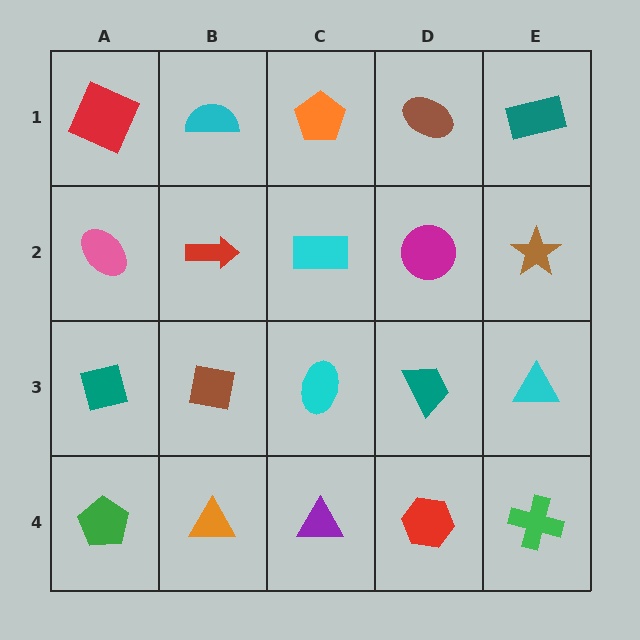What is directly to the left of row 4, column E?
A red hexagon.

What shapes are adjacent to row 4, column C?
A cyan ellipse (row 3, column C), an orange triangle (row 4, column B), a red hexagon (row 4, column D).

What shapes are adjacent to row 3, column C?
A cyan rectangle (row 2, column C), a purple triangle (row 4, column C), a brown square (row 3, column B), a teal trapezoid (row 3, column D).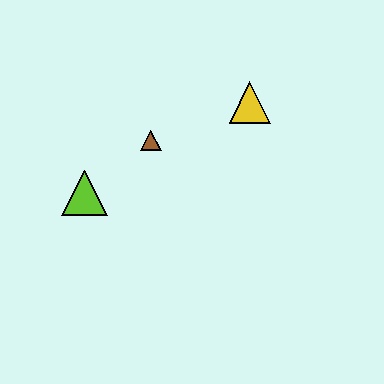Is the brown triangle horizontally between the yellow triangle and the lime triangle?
Yes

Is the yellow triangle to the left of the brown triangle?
No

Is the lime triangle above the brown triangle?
No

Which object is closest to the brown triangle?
The lime triangle is closest to the brown triangle.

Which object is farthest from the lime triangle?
The yellow triangle is farthest from the lime triangle.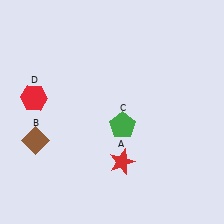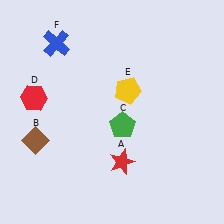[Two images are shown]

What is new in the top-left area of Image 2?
A blue cross (F) was added in the top-left area of Image 2.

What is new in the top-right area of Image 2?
A yellow pentagon (E) was added in the top-right area of Image 2.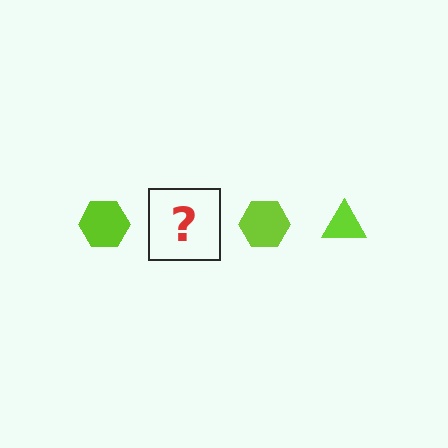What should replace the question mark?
The question mark should be replaced with a lime triangle.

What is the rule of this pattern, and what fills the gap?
The rule is that the pattern cycles through hexagon, triangle shapes in lime. The gap should be filled with a lime triangle.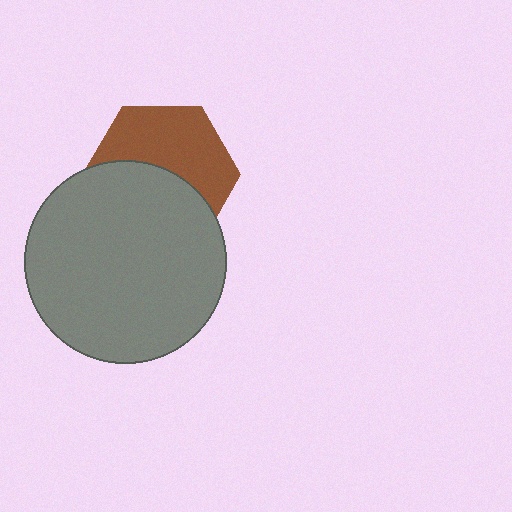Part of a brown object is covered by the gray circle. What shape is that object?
It is a hexagon.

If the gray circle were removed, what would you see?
You would see the complete brown hexagon.